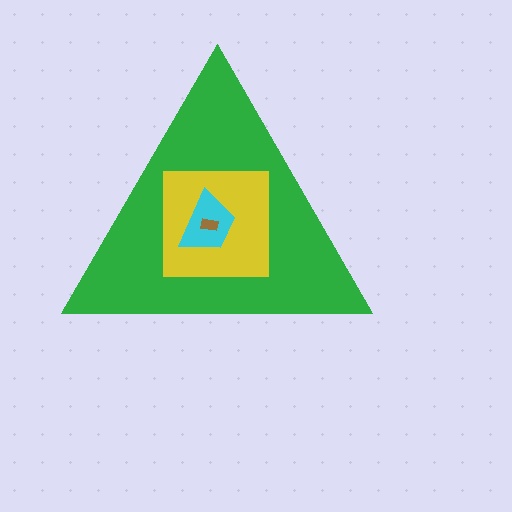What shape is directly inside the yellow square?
The cyan trapezoid.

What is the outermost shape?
The green triangle.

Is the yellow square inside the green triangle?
Yes.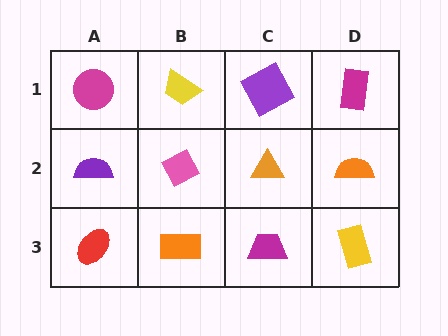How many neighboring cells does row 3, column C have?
3.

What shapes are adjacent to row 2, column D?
A magenta rectangle (row 1, column D), a yellow rectangle (row 3, column D), an orange triangle (row 2, column C).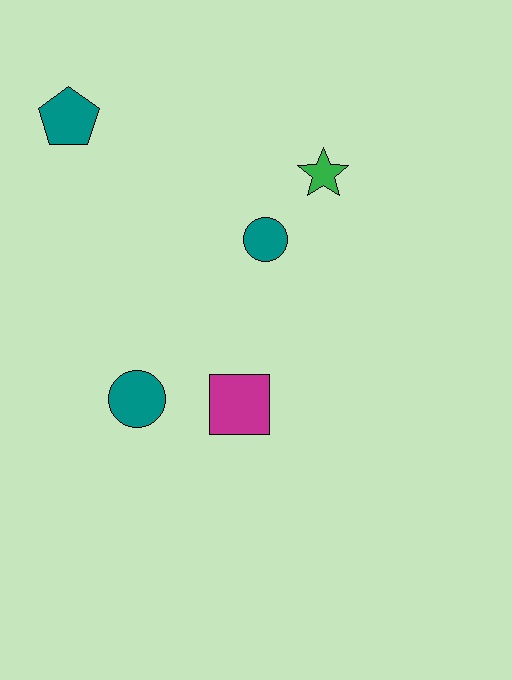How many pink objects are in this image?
There are no pink objects.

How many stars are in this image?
There is 1 star.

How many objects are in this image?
There are 5 objects.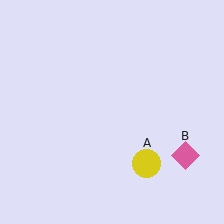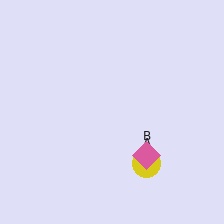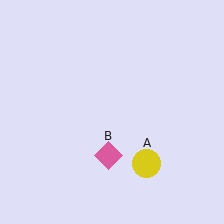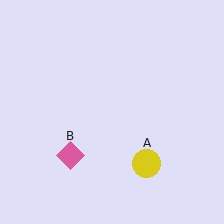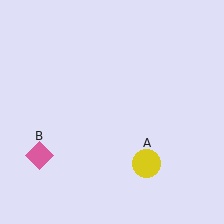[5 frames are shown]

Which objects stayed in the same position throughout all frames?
Yellow circle (object A) remained stationary.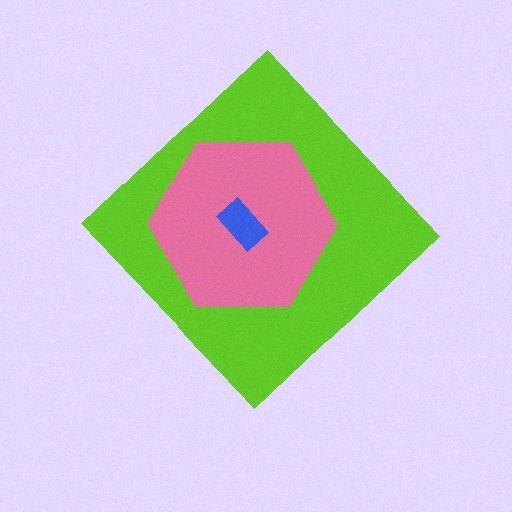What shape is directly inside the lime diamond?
The pink hexagon.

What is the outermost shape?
The lime diamond.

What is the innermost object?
The blue rectangle.